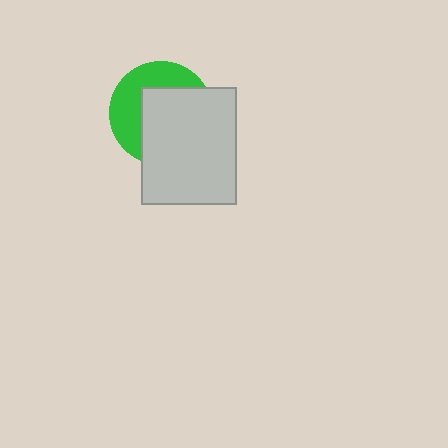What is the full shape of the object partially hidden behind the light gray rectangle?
The partially hidden object is a green circle.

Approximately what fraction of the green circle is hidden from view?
Roughly 58% of the green circle is hidden behind the light gray rectangle.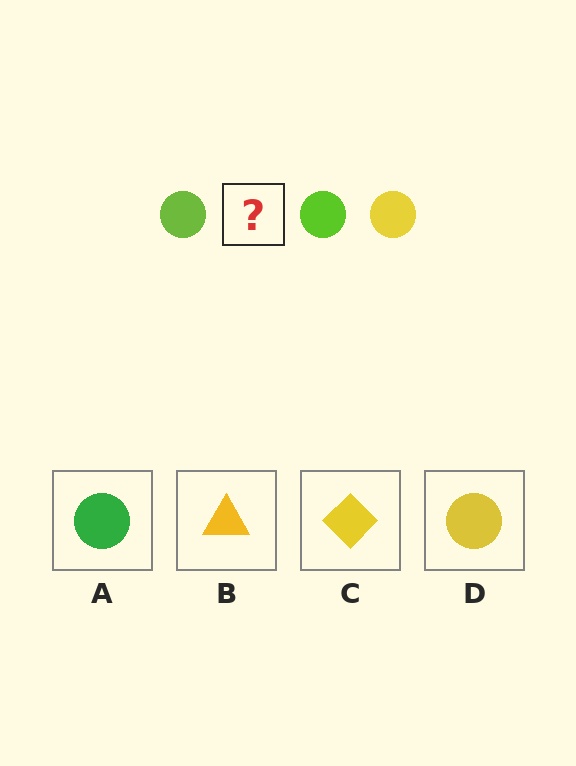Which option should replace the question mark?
Option D.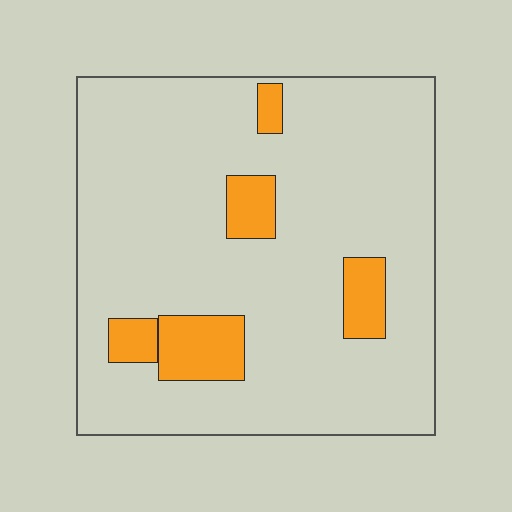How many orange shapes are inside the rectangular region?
5.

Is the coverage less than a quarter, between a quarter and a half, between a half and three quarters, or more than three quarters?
Less than a quarter.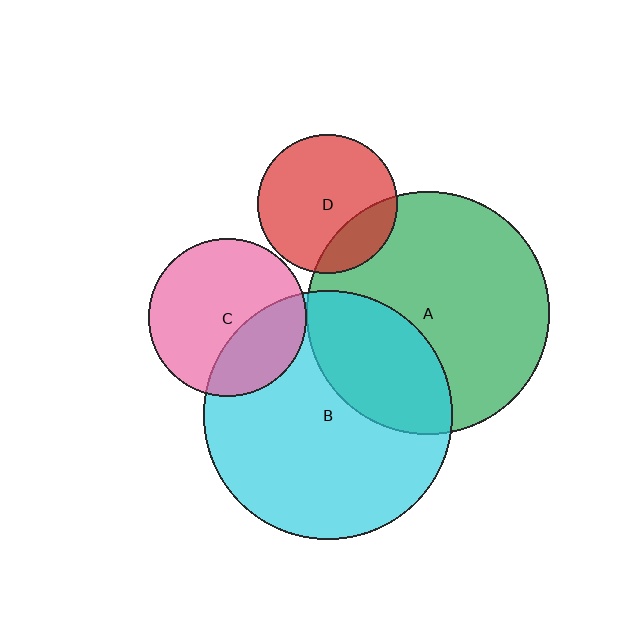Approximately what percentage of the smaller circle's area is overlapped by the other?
Approximately 20%.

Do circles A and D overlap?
Yes.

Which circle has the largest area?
Circle B (cyan).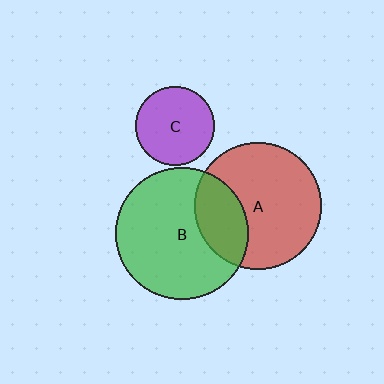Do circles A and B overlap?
Yes.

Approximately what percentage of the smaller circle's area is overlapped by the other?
Approximately 25%.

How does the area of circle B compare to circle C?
Approximately 2.8 times.